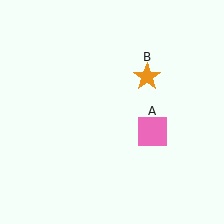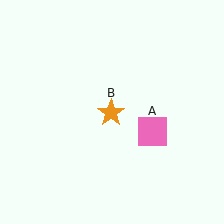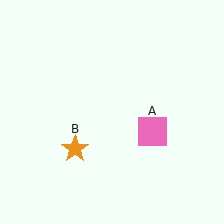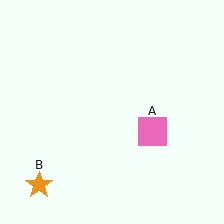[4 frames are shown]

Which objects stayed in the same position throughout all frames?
Pink square (object A) remained stationary.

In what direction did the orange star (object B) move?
The orange star (object B) moved down and to the left.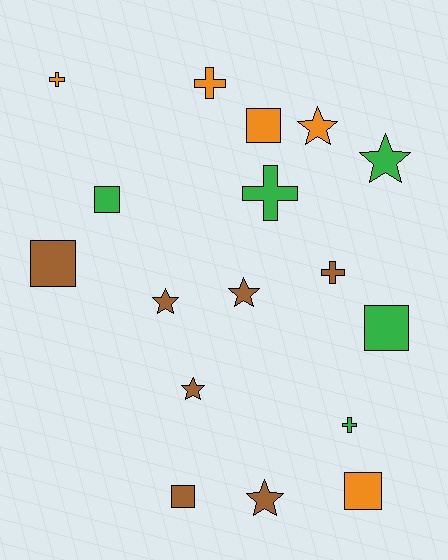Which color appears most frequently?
Brown, with 7 objects.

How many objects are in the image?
There are 17 objects.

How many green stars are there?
There is 1 green star.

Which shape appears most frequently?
Star, with 6 objects.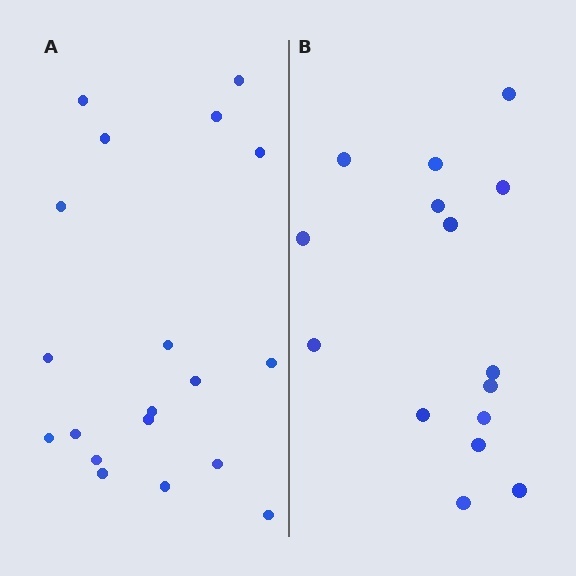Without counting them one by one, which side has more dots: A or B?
Region A (the left region) has more dots.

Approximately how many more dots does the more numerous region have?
Region A has about 4 more dots than region B.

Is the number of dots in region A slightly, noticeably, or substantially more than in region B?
Region A has noticeably more, but not dramatically so. The ratio is roughly 1.3 to 1.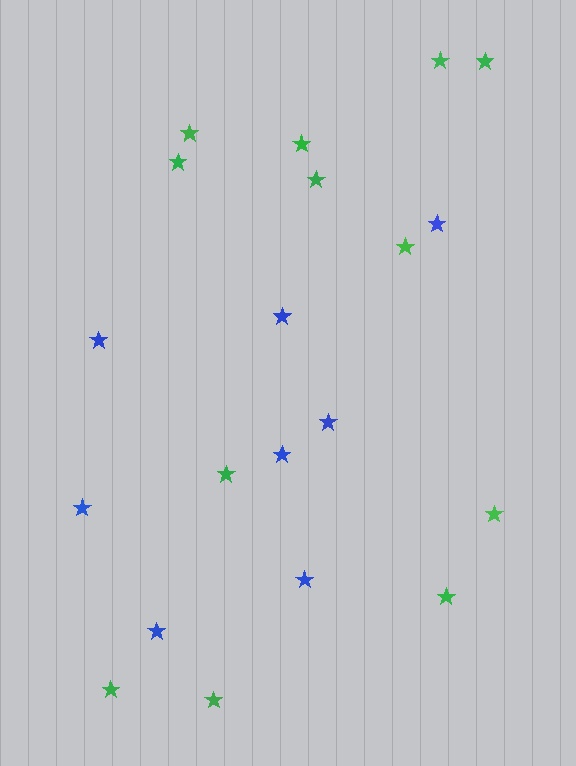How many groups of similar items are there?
There are 2 groups: one group of blue stars (8) and one group of green stars (12).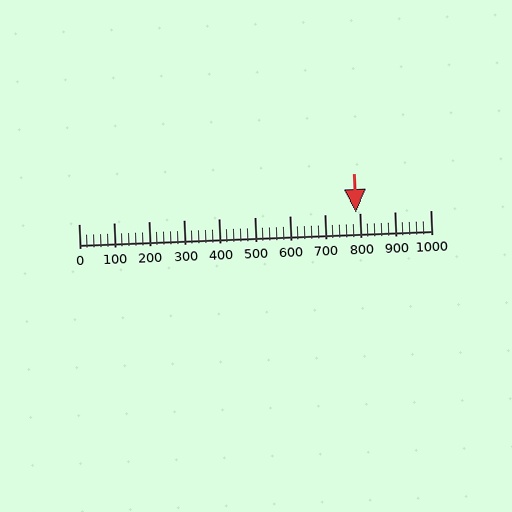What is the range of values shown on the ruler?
The ruler shows values from 0 to 1000.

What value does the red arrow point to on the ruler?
The red arrow points to approximately 789.